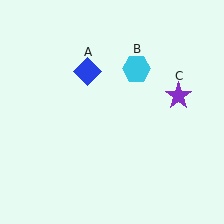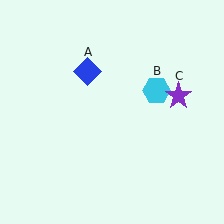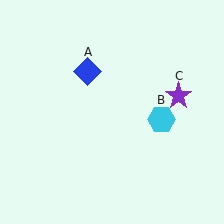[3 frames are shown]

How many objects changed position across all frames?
1 object changed position: cyan hexagon (object B).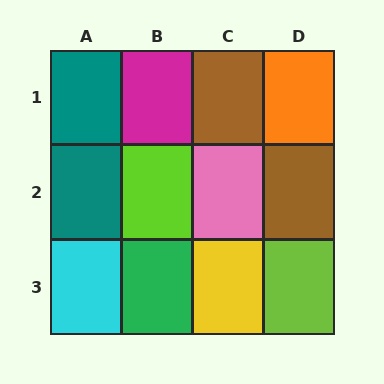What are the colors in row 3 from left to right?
Cyan, green, yellow, lime.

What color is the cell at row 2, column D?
Brown.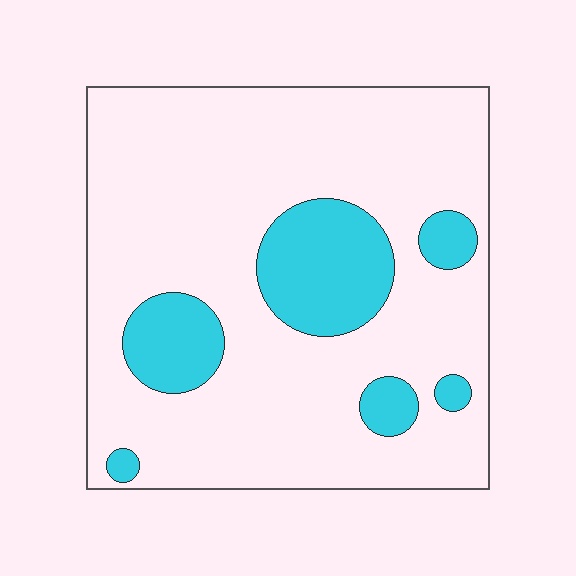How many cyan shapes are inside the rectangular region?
6.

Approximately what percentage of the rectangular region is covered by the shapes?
Approximately 20%.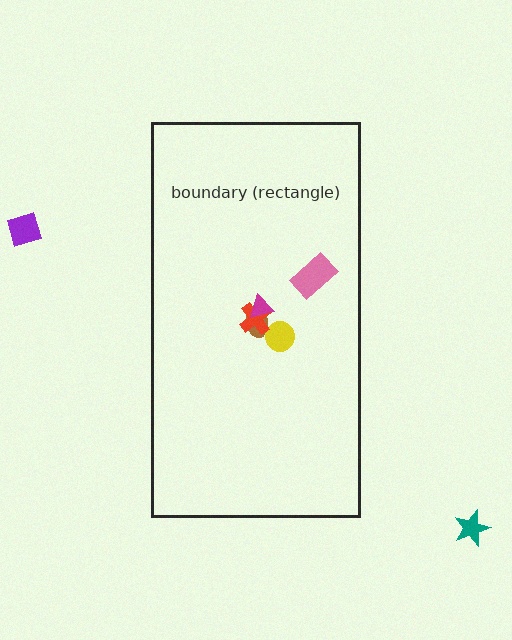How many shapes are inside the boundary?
5 inside, 2 outside.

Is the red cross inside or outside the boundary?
Inside.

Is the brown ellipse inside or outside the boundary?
Inside.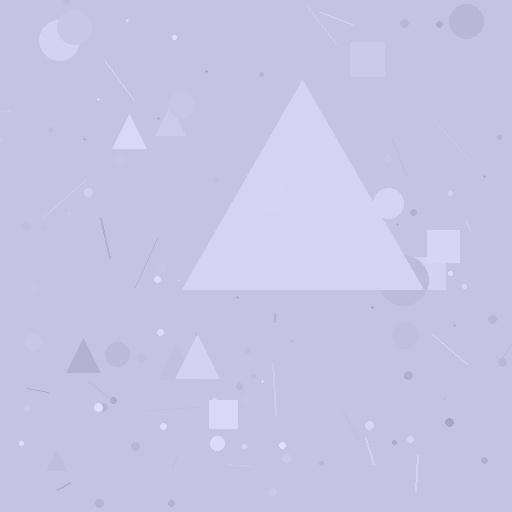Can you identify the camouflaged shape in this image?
The camouflaged shape is a triangle.